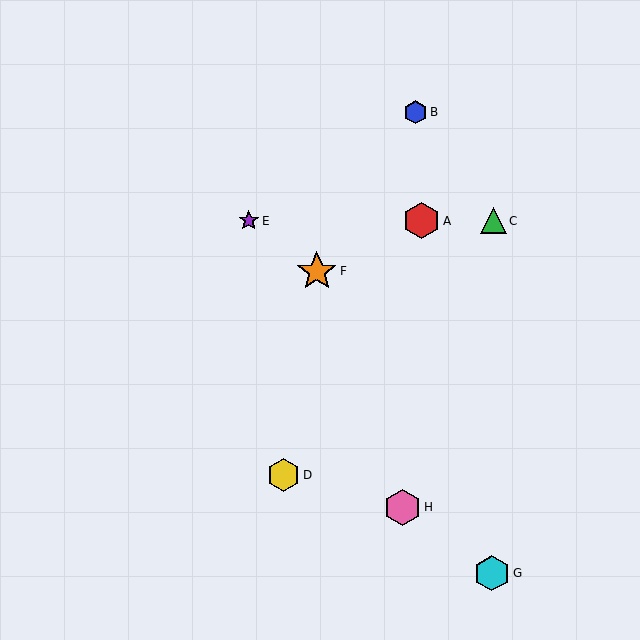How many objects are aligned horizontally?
3 objects (A, C, E) are aligned horizontally.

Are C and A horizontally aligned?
Yes, both are at y≈221.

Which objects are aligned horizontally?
Objects A, C, E are aligned horizontally.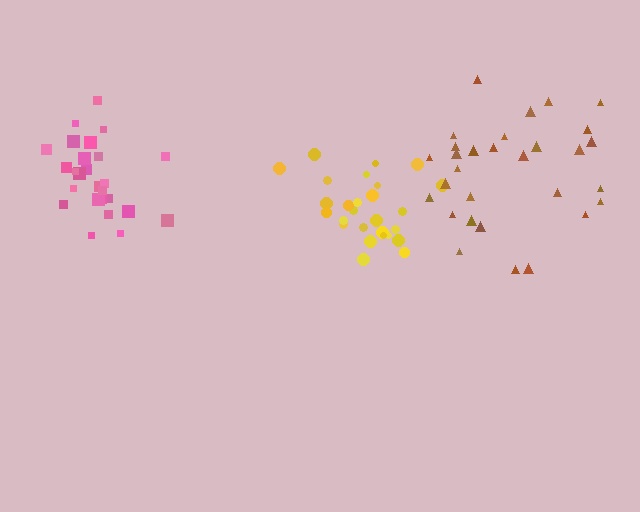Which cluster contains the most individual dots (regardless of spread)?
Brown (30).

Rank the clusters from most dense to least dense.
pink, yellow, brown.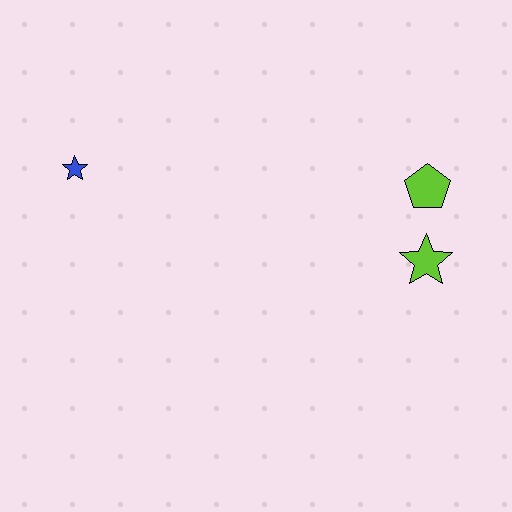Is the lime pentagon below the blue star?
Yes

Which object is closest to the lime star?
The lime pentagon is closest to the lime star.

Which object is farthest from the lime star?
The blue star is farthest from the lime star.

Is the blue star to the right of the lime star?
No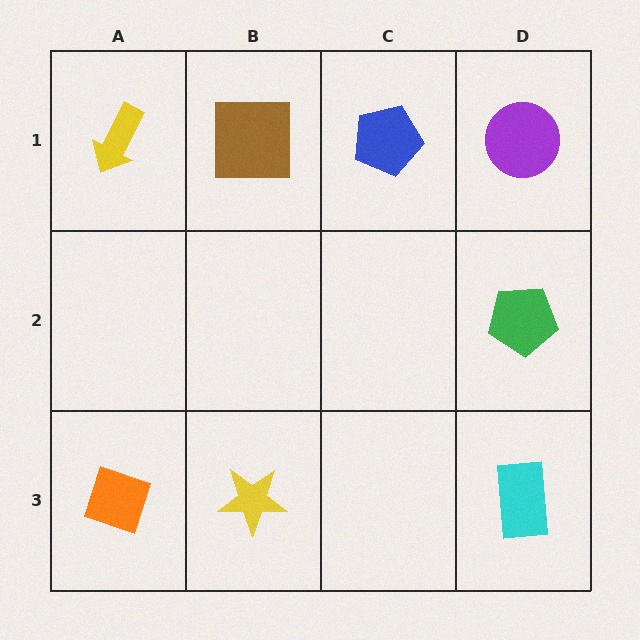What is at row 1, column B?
A brown square.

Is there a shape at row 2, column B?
No, that cell is empty.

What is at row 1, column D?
A purple circle.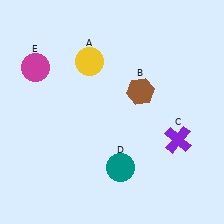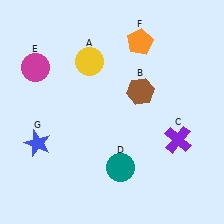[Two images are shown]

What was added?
An orange pentagon (F), a blue star (G) were added in Image 2.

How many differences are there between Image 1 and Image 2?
There are 2 differences between the two images.